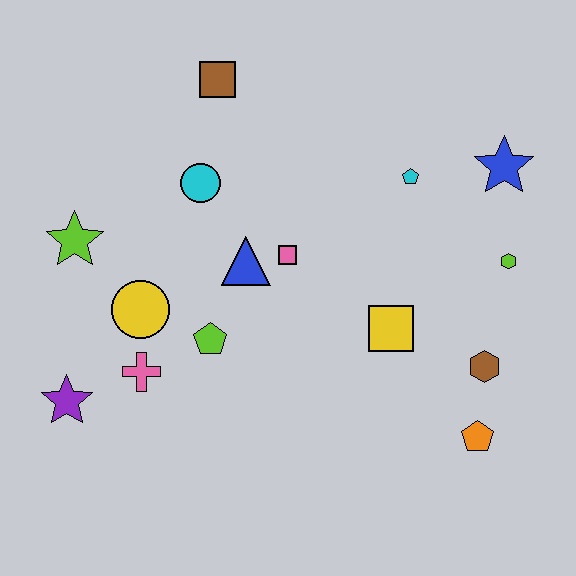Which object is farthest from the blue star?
The purple star is farthest from the blue star.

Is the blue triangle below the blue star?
Yes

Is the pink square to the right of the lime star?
Yes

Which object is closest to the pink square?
The blue triangle is closest to the pink square.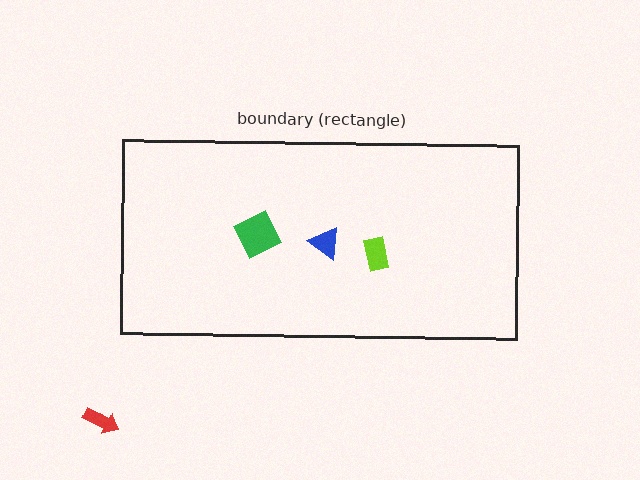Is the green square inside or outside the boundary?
Inside.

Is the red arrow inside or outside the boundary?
Outside.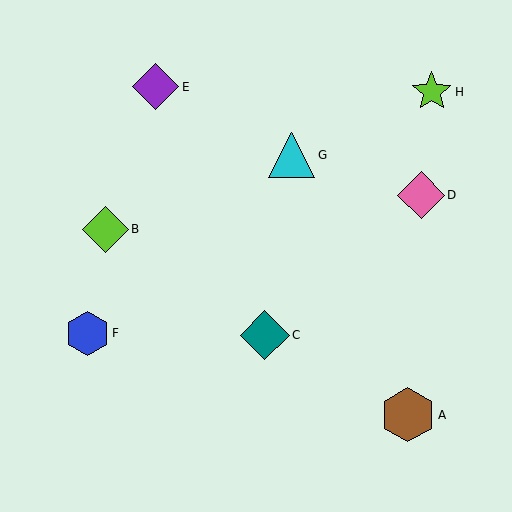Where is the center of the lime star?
The center of the lime star is at (432, 92).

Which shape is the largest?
The brown hexagon (labeled A) is the largest.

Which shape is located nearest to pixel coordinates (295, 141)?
The cyan triangle (labeled G) at (292, 155) is nearest to that location.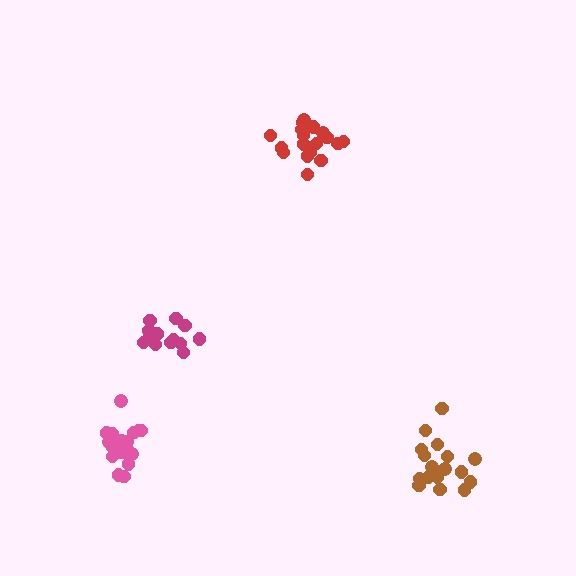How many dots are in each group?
Group 1: 18 dots, Group 2: 15 dots, Group 3: 21 dots, Group 4: 19 dots (73 total).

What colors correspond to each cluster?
The clusters are colored: red, magenta, pink, brown.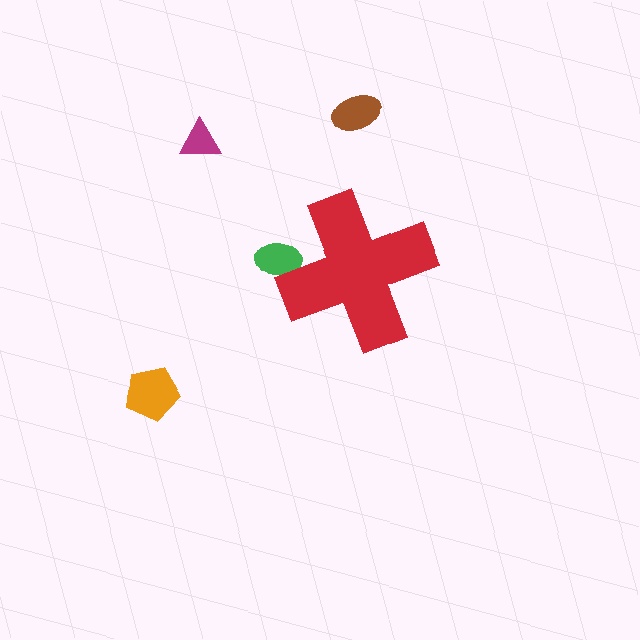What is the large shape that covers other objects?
A red cross.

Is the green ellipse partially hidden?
Yes, the green ellipse is partially hidden behind the red cross.